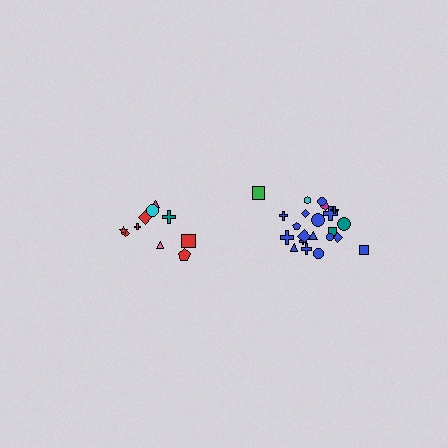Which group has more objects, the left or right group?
The right group.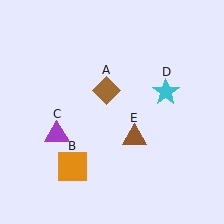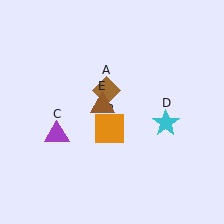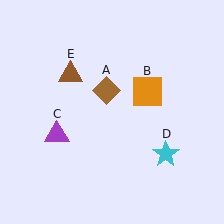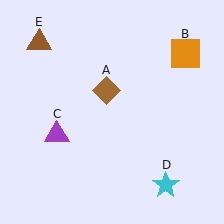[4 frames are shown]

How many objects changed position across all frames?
3 objects changed position: orange square (object B), cyan star (object D), brown triangle (object E).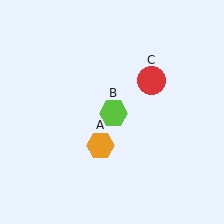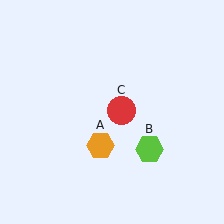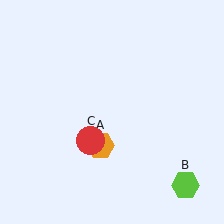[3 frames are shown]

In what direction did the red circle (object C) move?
The red circle (object C) moved down and to the left.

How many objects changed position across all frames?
2 objects changed position: lime hexagon (object B), red circle (object C).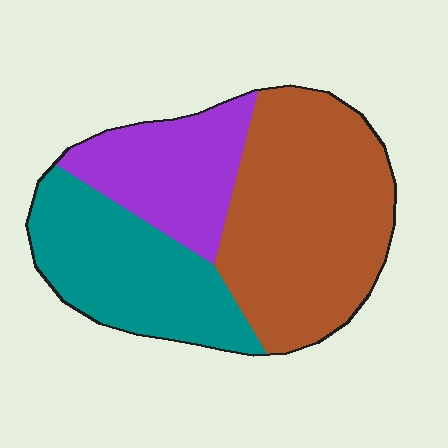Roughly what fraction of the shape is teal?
Teal takes up about one third (1/3) of the shape.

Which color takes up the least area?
Purple, at roughly 25%.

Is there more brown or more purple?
Brown.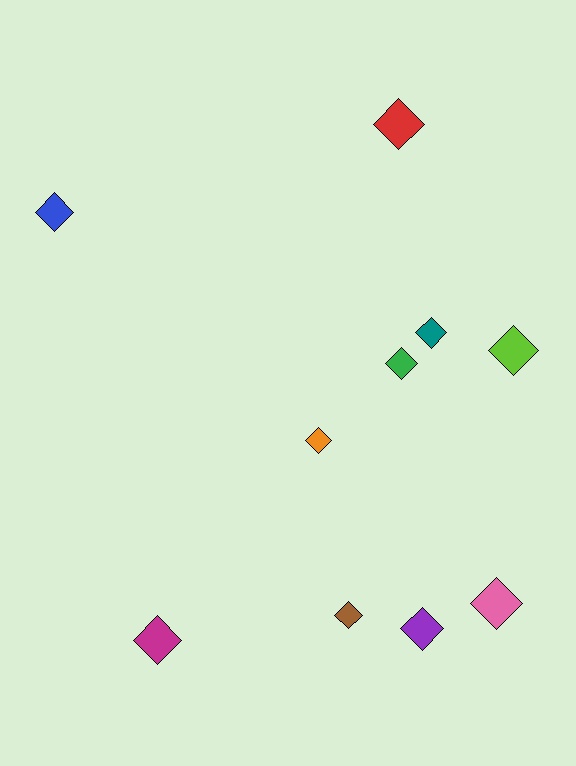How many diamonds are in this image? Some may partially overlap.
There are 10 diamonds.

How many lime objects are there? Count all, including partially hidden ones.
There is 1 lime object.